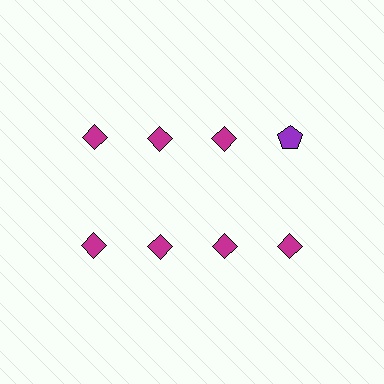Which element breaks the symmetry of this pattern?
The purple pentagon in the top row, second from right column breaks the symmetry. All other shapes are magenta diamonds.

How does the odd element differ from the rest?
It differs in both color (purple instead of magenta) and shape (pentagon instead of diamond).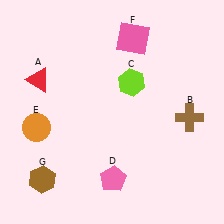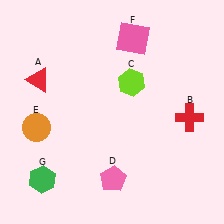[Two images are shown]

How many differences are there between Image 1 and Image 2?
There are 2 differences between the two images.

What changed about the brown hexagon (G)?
In Image 1, G is brown. In Image 2, it changed to green.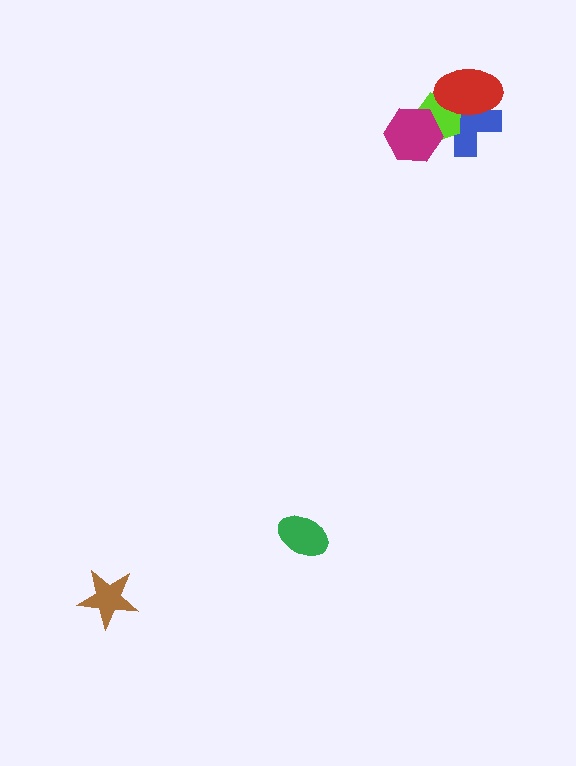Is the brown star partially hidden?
No, no other shape covers it.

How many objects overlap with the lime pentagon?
3 objects overlap with the lime pentagon.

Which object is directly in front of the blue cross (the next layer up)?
The lime pentagon is directly in front of the blue cross.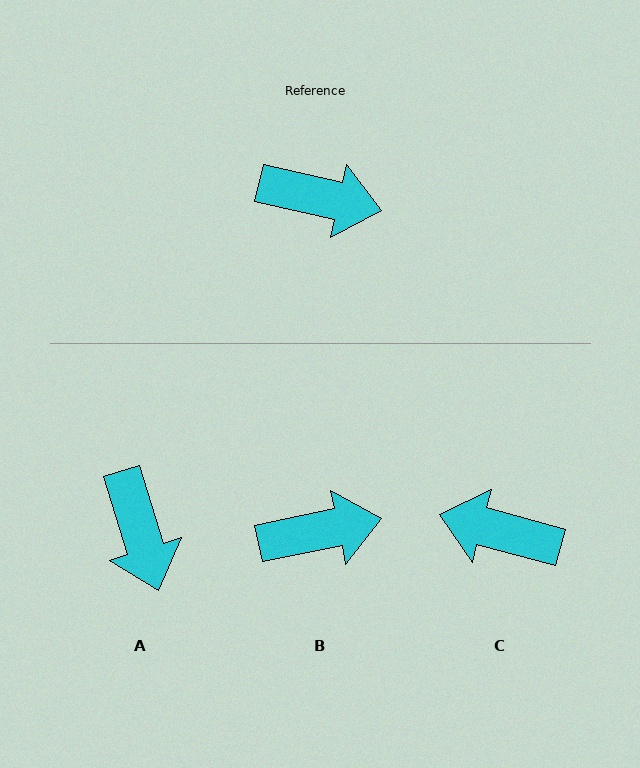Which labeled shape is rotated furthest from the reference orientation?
C, about 178 degrees away.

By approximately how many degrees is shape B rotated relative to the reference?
Approximately 24 degrees counter-clockwise.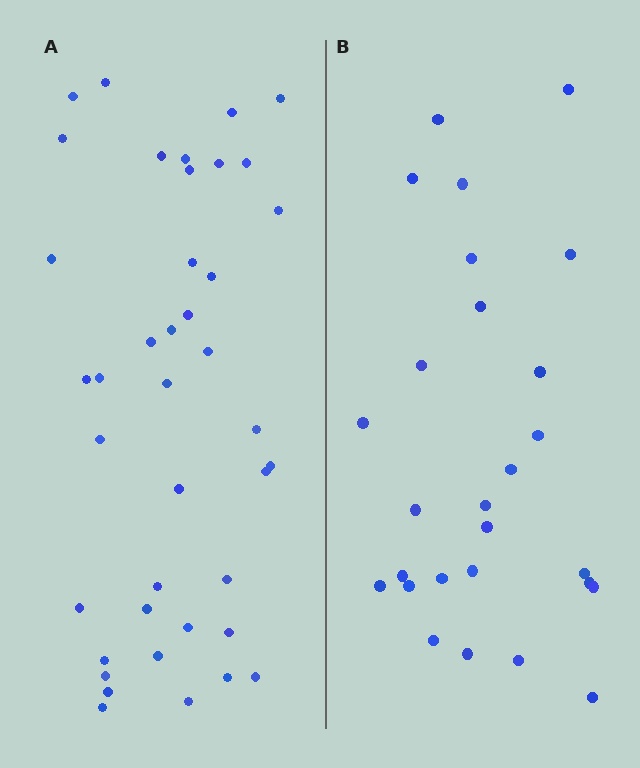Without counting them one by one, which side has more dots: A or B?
Region A (the left region) has more dots.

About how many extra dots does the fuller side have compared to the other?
Region A has approximately 15 more dots than region B.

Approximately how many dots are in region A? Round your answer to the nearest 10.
About 40 dots.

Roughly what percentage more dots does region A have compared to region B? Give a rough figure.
About 50% more.